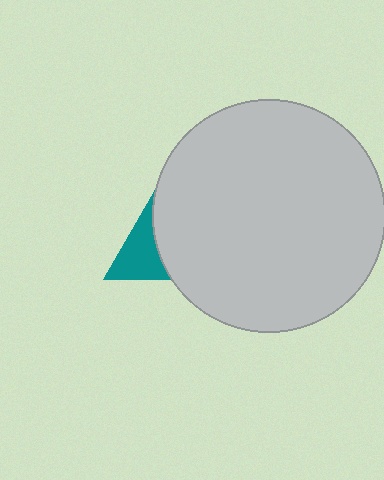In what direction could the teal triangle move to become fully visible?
The teal triangle could move left. That would shift it out from behind the light gray circle entirely.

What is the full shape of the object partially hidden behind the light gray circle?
The partially hidden object is a teal triangle.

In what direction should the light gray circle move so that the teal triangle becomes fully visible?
The light gray circle should move right. That is the shortest direction to clear the overlap and leave the teal triangle fully visible.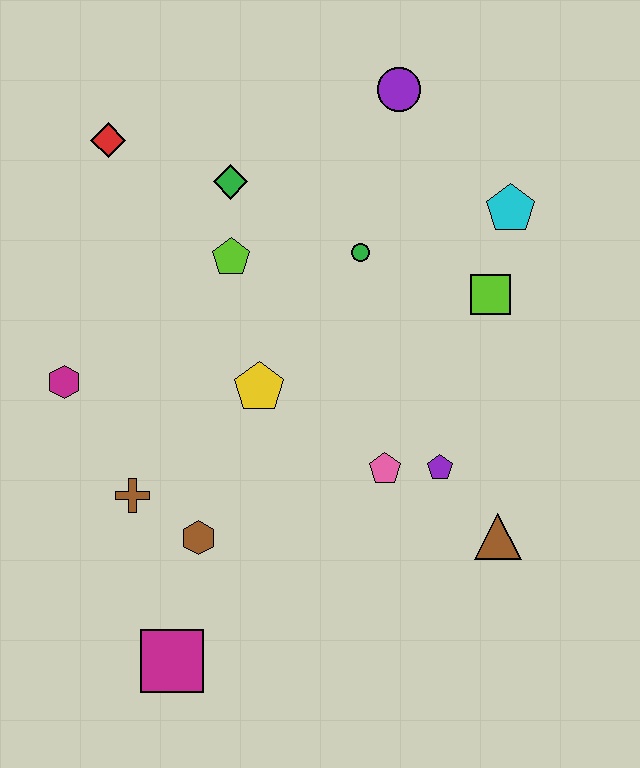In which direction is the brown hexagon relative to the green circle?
The brown hexagon is below the green circle.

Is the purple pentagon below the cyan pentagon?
Yes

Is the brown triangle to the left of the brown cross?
No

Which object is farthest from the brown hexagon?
The purple circle is farthest from the brown hexagon.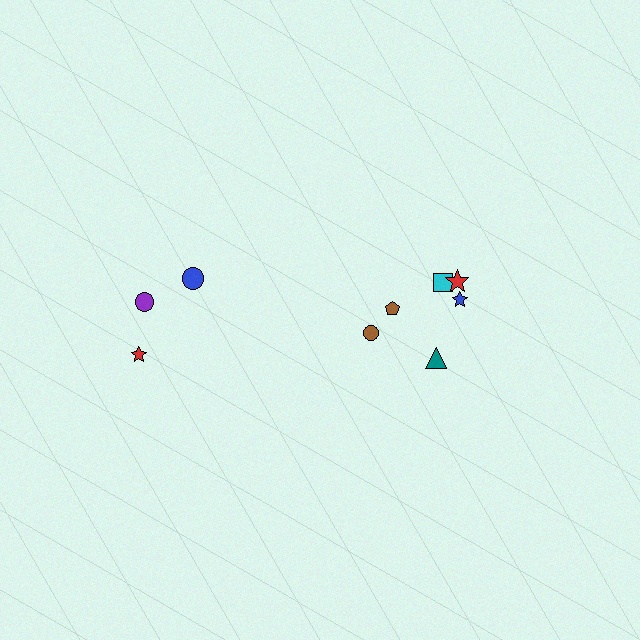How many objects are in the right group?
There are 6 objects.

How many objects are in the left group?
There are 3 objects.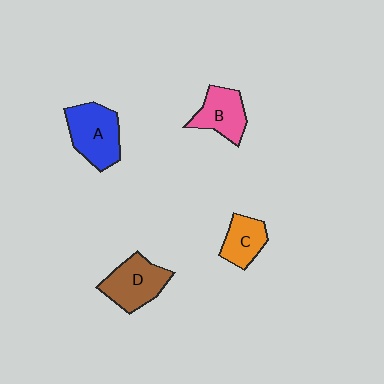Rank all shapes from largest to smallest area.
From largest to smallest: A (blue), D (brown), B (pink), C (orange).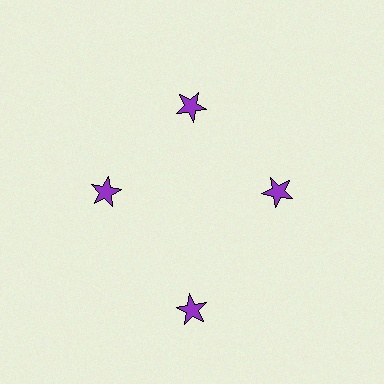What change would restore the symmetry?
The symmetry would be restored by moving it inward, back onto the ring so that all 4 stars sit at equal angles and equal distance from the center.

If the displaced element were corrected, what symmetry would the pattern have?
It would have 4-fold rotational symmetry — the pattern would map onto itself every 90 degrees.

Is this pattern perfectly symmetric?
No. The 4 purple stars are arranged in a ring, but one element near the 6 o'clock position is pushed outward from the center, breaking the 4-fold rotational symmetry.